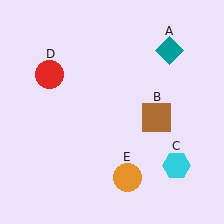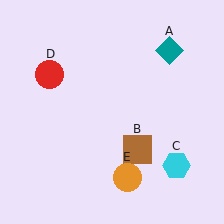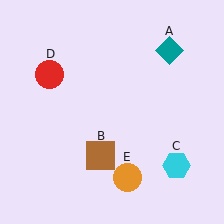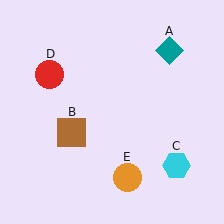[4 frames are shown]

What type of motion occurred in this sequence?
The brown square (object B) rotated clockwise around the center of the scene.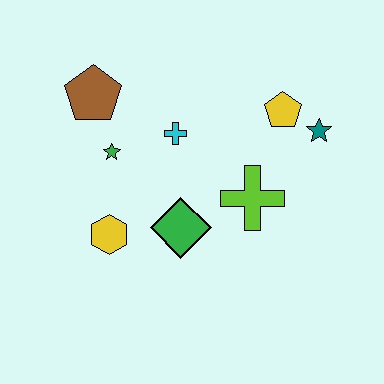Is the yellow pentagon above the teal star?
Yes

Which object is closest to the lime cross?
The green diamond is closest to the lime cross.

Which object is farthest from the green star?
The teal star is farthest from the green star.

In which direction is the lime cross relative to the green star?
The lime cross is to the right of the green star.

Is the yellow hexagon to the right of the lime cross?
No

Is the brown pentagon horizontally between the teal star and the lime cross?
No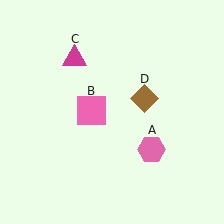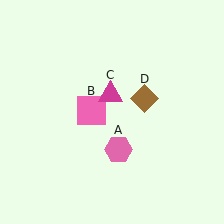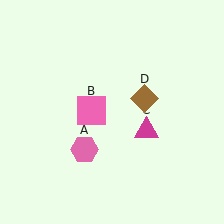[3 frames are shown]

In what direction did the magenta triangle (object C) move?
The magenta triangle (object C) moved down and to the right.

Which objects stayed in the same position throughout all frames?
Pink square (object B) and brown diamond (object D) remained stationary.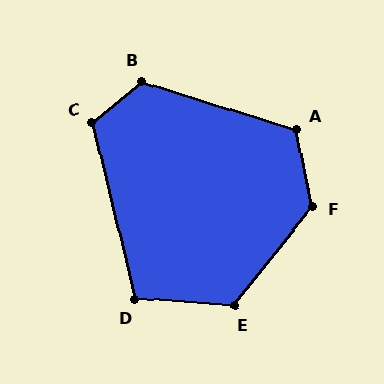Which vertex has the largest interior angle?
F, at approximately 130 degrees.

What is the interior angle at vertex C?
Approximately 116 degrees (obtuse).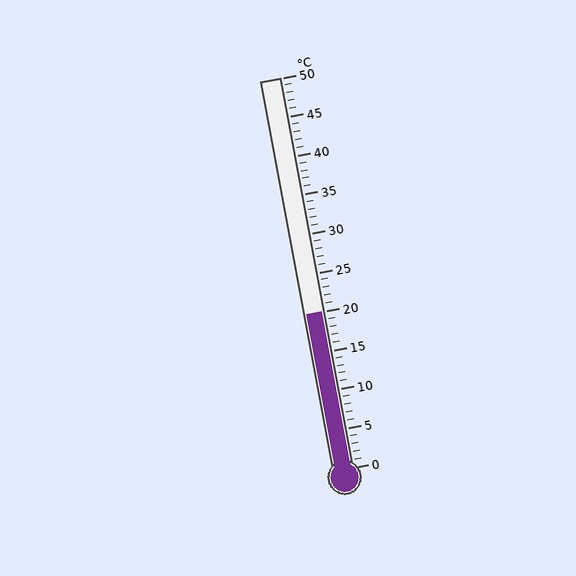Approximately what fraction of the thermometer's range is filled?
The thermometer is filled to approximately 40% of its range.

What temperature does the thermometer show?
The thermometer shows approximately 20°C.